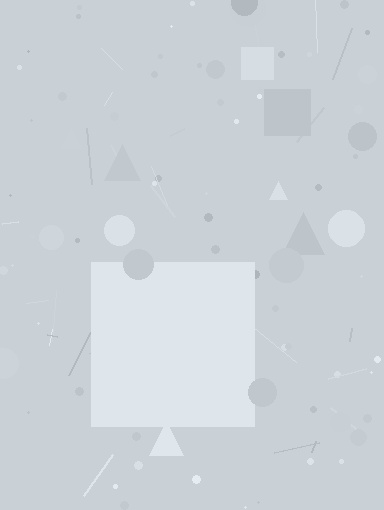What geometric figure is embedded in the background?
A square is embedded in the background.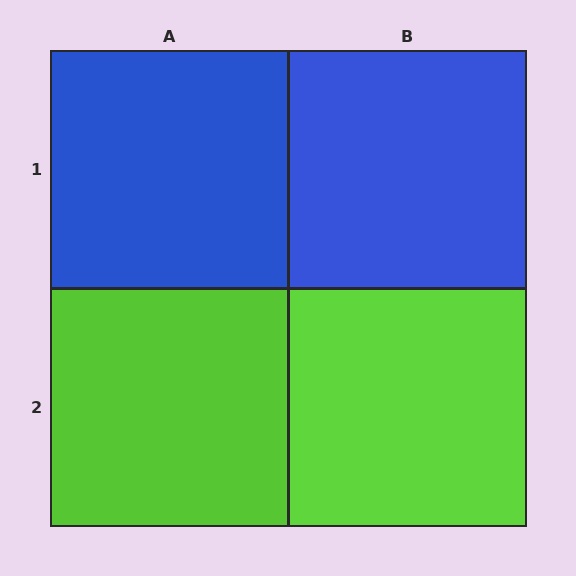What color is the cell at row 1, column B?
Blue.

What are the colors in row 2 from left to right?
Lime, lime.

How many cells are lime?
2 cells are lime.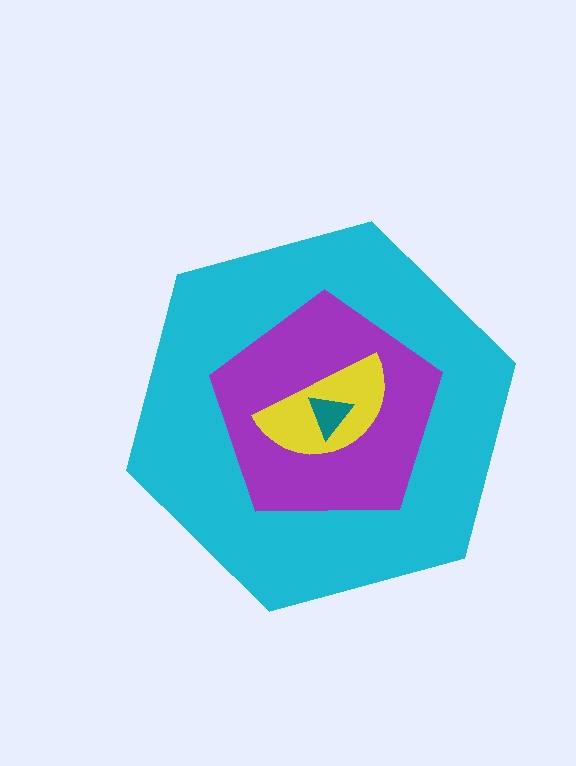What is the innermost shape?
The teal triangle.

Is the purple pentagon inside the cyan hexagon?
Yes.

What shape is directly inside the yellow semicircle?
The teal triangle.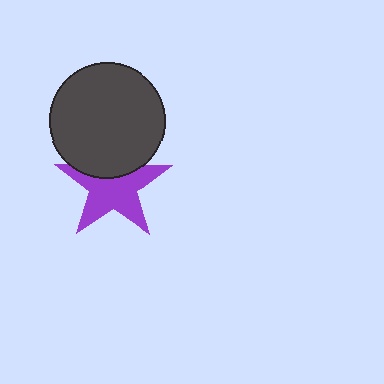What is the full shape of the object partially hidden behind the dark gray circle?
The partially hidden object is a purple star.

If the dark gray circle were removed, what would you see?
You would see the complete purple star.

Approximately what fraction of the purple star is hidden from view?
Roughly 31% of the purple star is hidden behind the dark gray circle.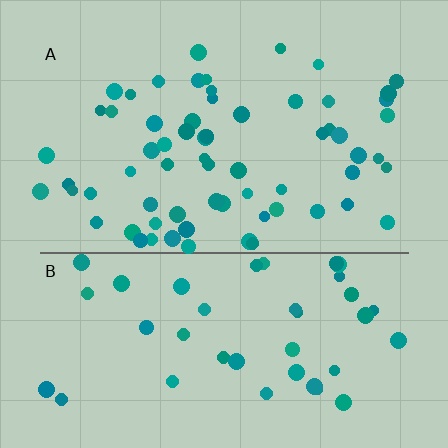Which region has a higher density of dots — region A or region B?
A (the top).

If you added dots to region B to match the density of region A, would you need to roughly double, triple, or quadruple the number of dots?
Approximately double.